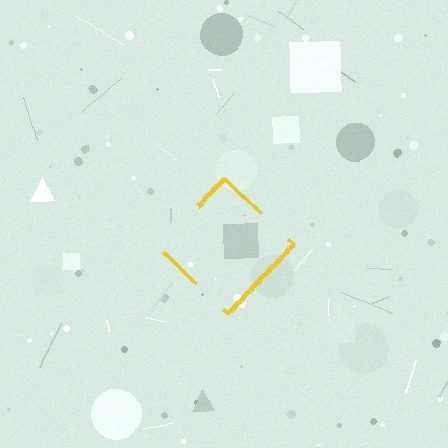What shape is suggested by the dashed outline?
The dashed outline suggests a diamond.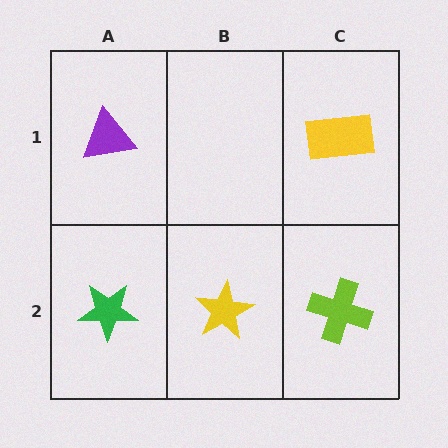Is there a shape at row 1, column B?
No, that cell is empty.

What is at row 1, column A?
A purple triangle.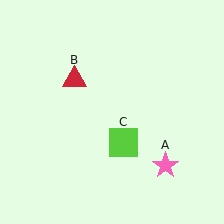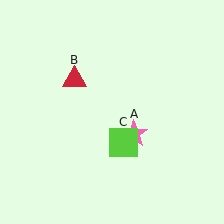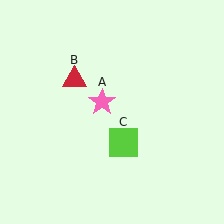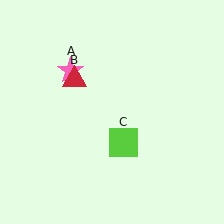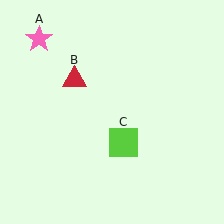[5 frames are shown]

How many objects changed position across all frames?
1 object changed position: pink star (object A).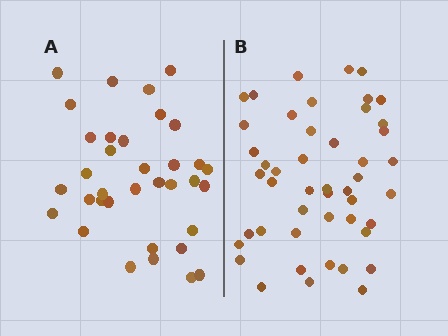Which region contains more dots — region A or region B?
Region B (the right region) has more dots.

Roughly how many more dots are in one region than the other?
Region B has roughly 12 or so more dots than region A.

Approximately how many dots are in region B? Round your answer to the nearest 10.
About 50 dots. (The exact count is 47, which rounds to 50.)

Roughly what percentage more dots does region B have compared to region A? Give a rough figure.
About 35% more.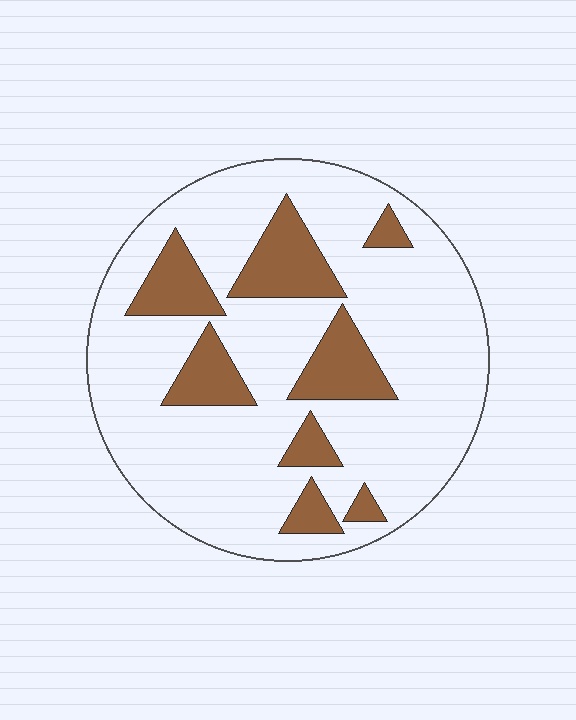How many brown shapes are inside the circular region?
8.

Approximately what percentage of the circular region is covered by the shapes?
Approximately 20%.